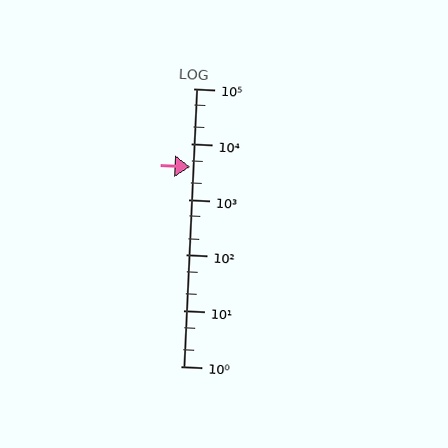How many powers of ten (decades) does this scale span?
The scale spans 5 decades, from 1 to 100000.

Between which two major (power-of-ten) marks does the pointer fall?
The pointer is between 1000 and 10000.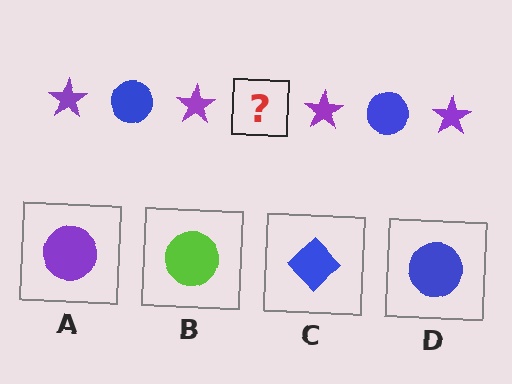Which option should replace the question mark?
Option D.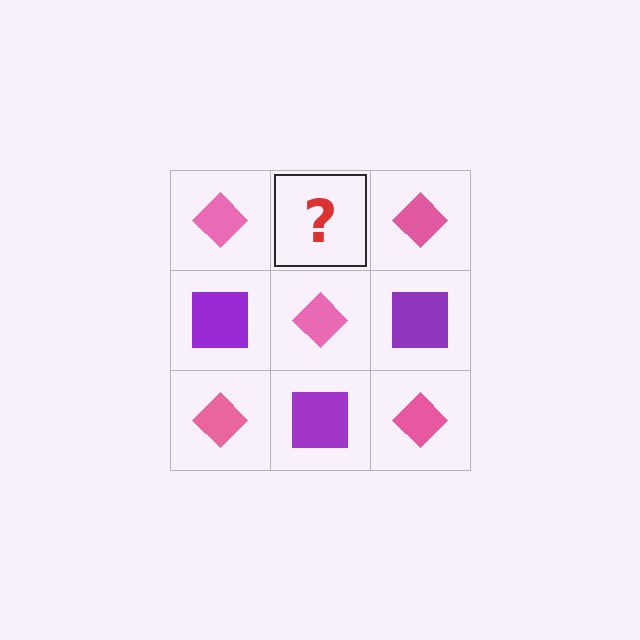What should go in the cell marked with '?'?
The missing cell should contain a purple square.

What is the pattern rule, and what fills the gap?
The rule is that it alternates pink diamond and purple square in a checkerboard pattern. The gap should be filled with a purple square.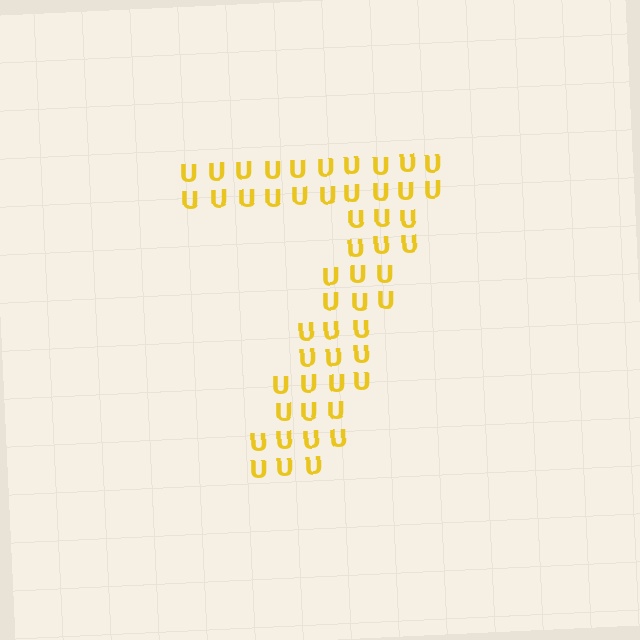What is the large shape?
The large shape is the digit 7.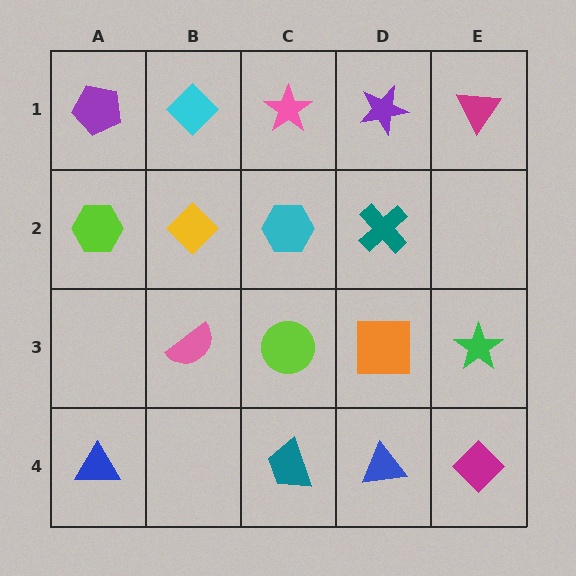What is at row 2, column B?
A yellow diamond.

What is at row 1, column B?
A cyan diamond.